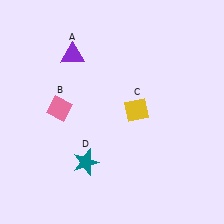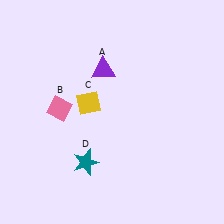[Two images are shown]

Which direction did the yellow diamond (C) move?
The yellow diamond (C) moved left.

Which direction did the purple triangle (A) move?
The purple triangle (A) moved right.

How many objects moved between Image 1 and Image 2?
2 objects moved between the two images.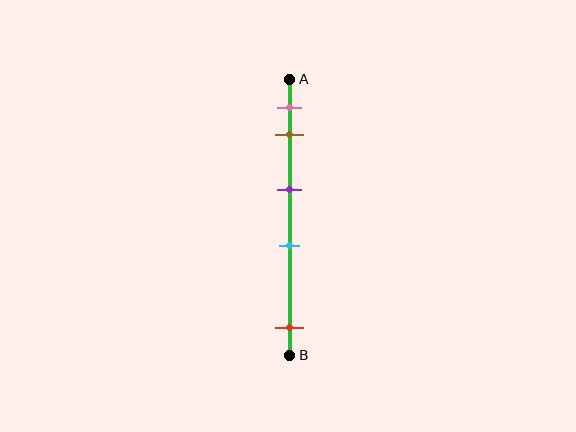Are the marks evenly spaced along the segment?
No, the marks are not evenly spaced.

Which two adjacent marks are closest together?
The pink and brown marks are the closest adjacent pair.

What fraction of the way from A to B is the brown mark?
The brown mark is approximately 20% (0.2) of the way from A to B.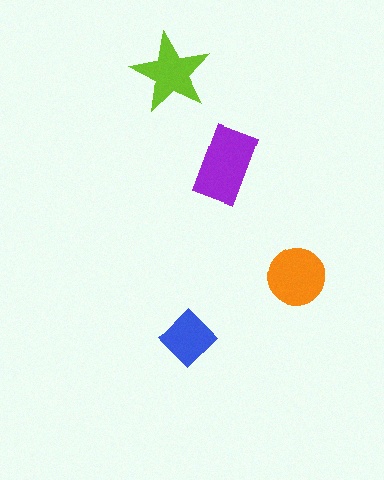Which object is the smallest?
The blue diamond.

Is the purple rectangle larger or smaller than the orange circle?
Larger.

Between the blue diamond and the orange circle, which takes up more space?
The orange circle.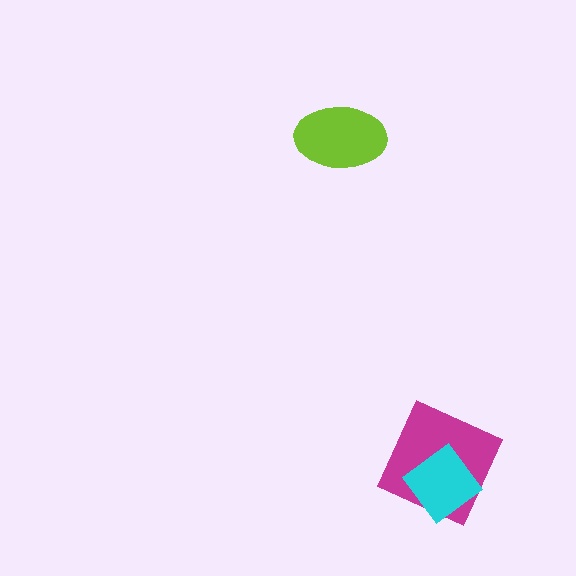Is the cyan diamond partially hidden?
No, no other shape covers it.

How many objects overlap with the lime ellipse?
0 objects overlap with the lime ellipse.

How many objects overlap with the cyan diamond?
1 object overlaps with the cyan diamond.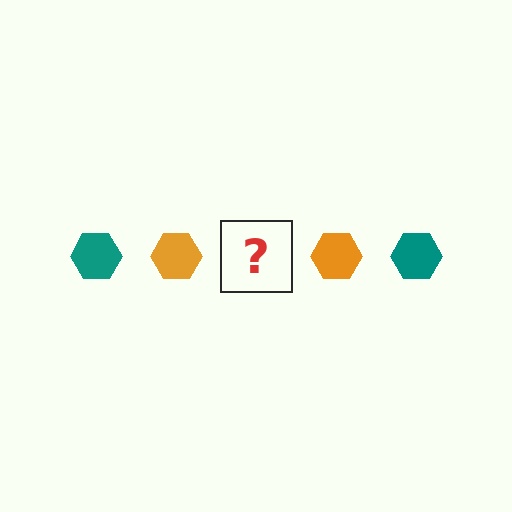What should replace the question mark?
The question mark should be replaced with a teal hexagon.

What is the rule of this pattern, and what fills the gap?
The rule is that the pattern cycles through teal, orange hexagons. The gap should be filled with a teal hexagon.